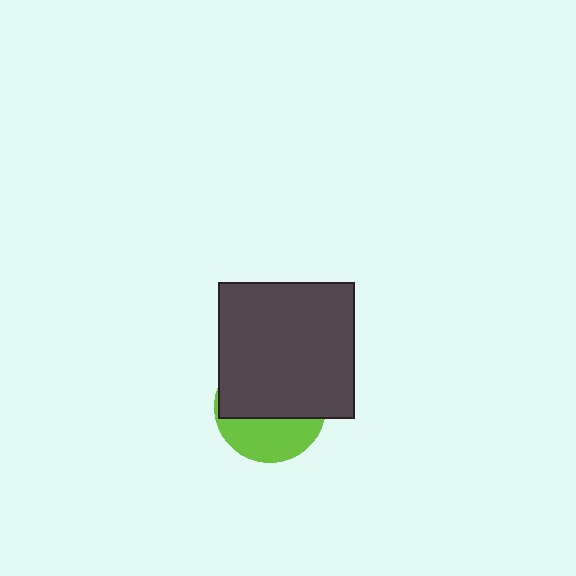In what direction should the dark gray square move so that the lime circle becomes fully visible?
The dark gray square should move up. That is the shortest direction to clear the overlap and leave the lime circle fully visible.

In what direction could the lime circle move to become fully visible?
The lime circle could move down. That would shift it out from behind the dark gray square entirely.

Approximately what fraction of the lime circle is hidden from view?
Roughly 63% of the lime circle is hidden behind the dark gray square.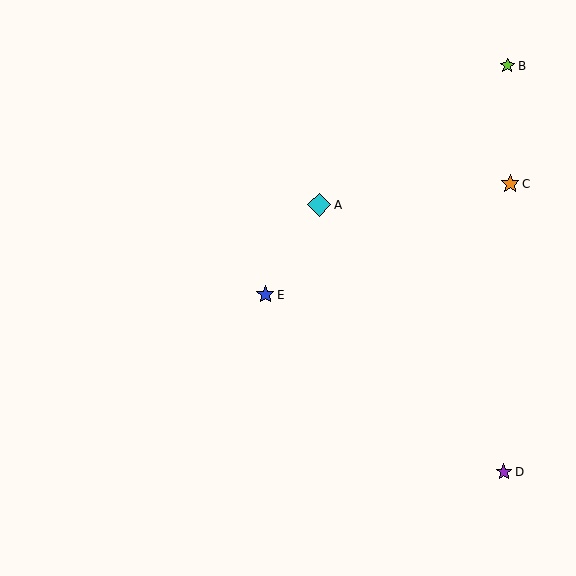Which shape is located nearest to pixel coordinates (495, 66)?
The lime star (labeled B) at (507, 66) is nearest to that location.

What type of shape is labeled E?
Shape E is a blue star.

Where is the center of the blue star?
The center of the blue star is at (265, 295).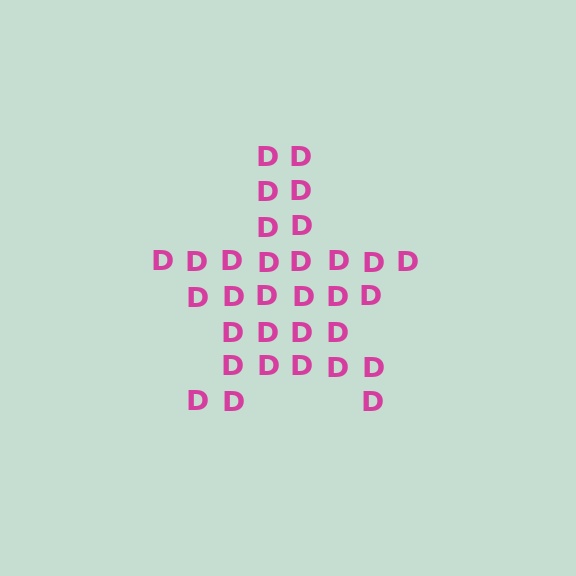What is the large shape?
The large shape is a star.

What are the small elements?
The small elements are letter D's.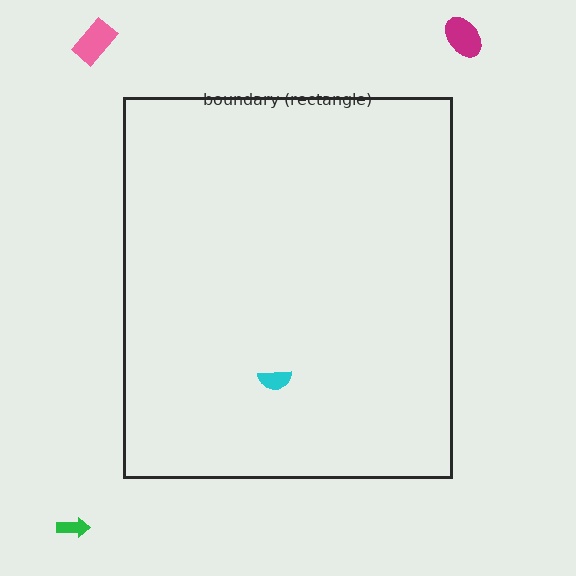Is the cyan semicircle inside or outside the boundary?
Inside.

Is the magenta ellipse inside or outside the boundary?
Outside.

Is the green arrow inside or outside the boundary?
Outside.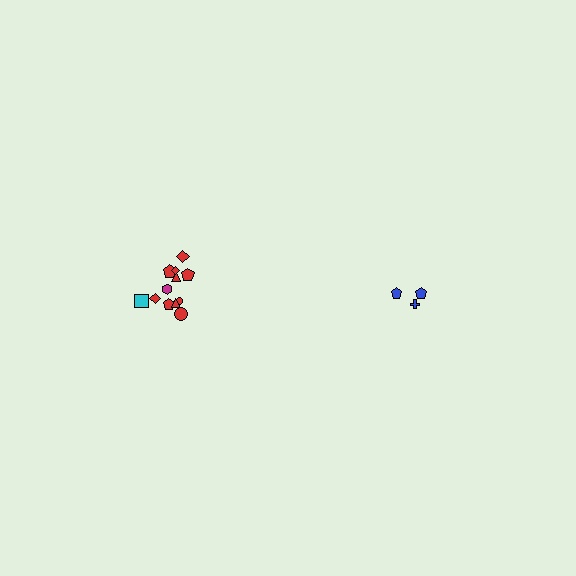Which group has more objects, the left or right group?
The left group.